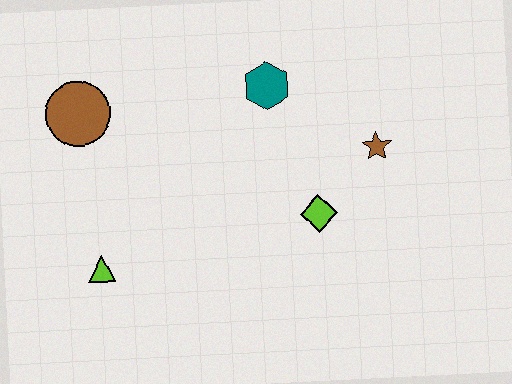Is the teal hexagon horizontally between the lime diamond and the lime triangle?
Yes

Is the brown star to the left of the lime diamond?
No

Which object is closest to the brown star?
The lime diamond is closest to the brown star.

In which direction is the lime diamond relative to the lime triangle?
The lime diamond is to the right of the lime triangle.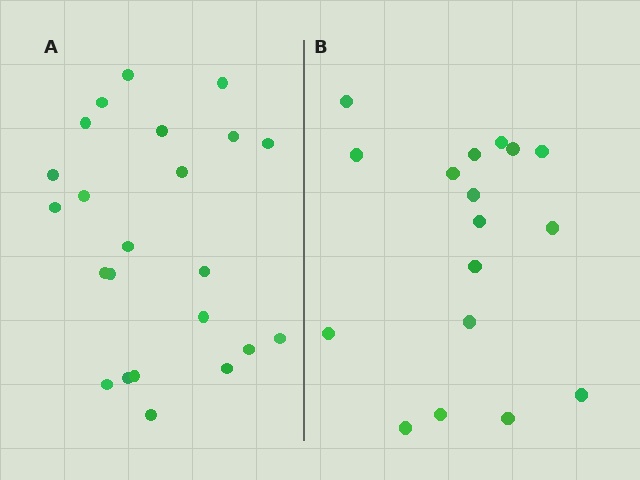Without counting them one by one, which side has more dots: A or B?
Region A (the left region) has more dots.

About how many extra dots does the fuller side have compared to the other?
Region A has about 6 more dots than region B.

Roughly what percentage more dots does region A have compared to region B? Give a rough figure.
About 35% more.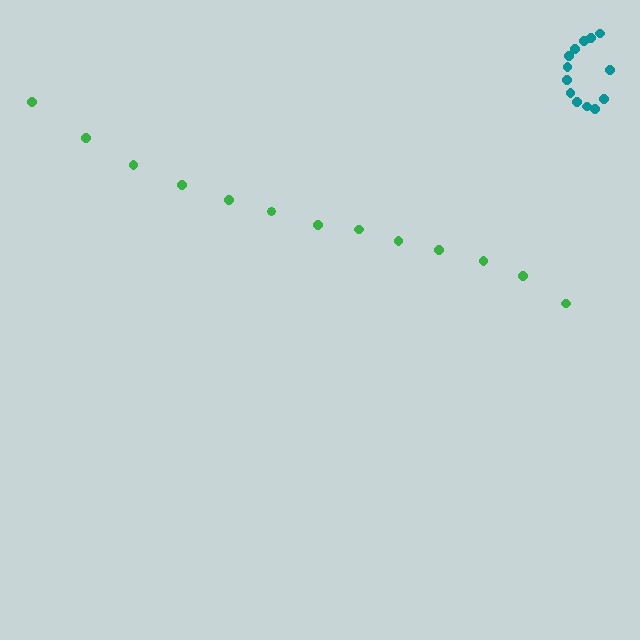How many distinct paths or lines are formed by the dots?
There are 2 distinct paths.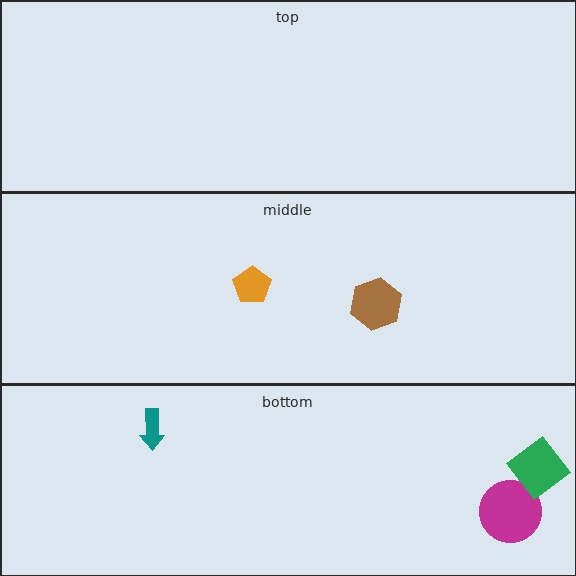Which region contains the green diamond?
The bottom region.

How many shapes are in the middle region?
2.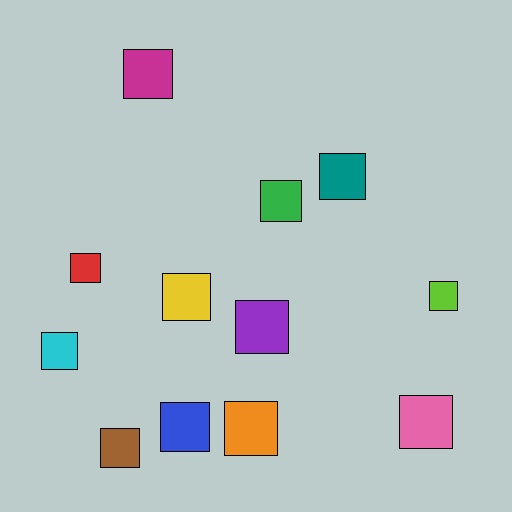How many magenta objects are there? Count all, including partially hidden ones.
There is 1 magenta object.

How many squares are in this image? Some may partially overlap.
There are 12 squares.